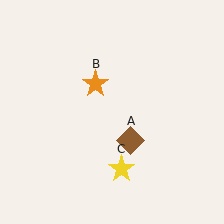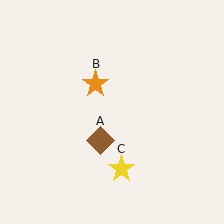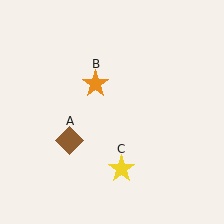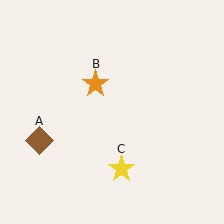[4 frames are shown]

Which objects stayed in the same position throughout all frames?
Orange star (object B) and yellow star (object C) remained stationary.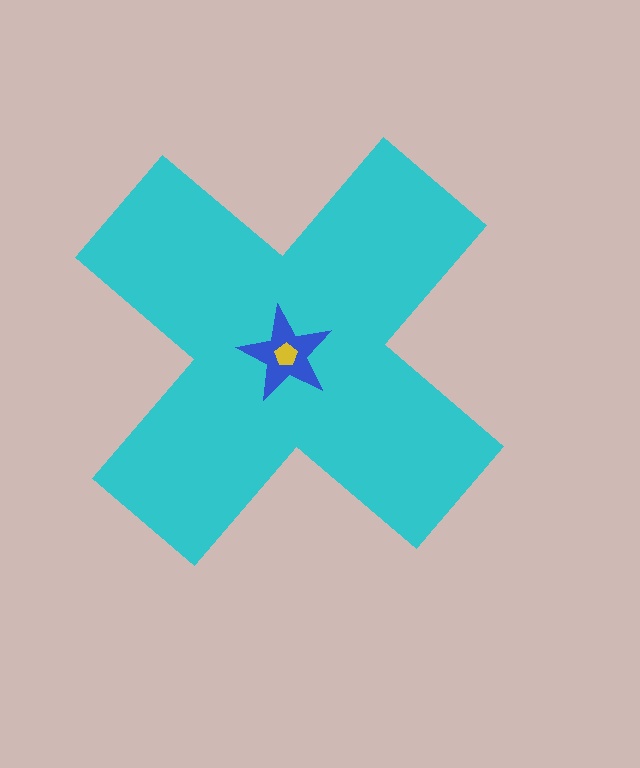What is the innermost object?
The yellow pentagon.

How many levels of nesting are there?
3.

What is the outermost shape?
The cyan cross.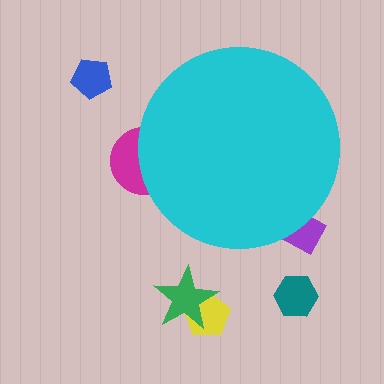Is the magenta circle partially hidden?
Yes, the magenta circle is partially hidden behind the cyan circle.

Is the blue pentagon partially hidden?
No, the blue pentagon is fully visible.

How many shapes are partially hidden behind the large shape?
2 shapes are partially hidden.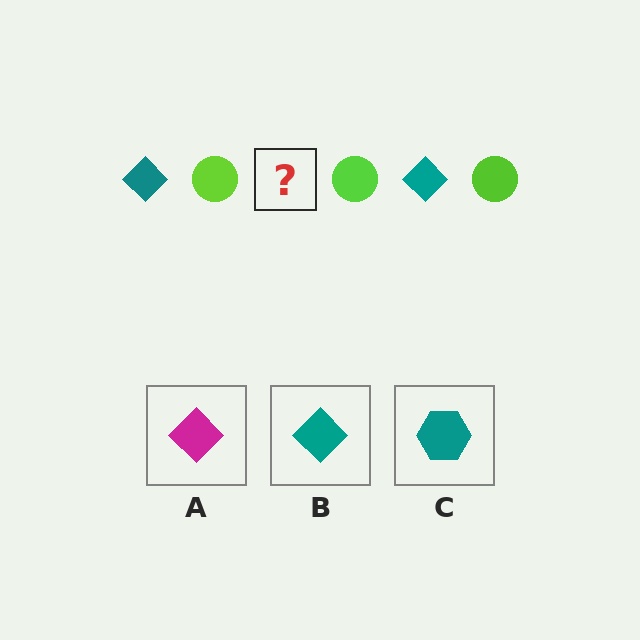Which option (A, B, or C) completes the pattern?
B.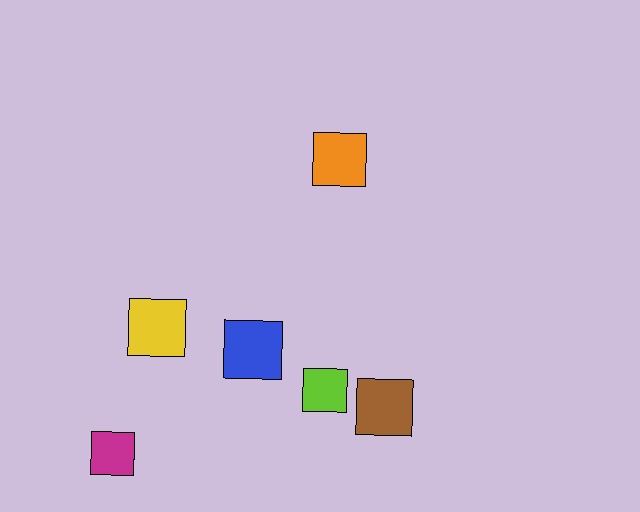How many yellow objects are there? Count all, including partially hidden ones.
There is 1 yellow object.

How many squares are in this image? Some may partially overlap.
There are 6 squares.